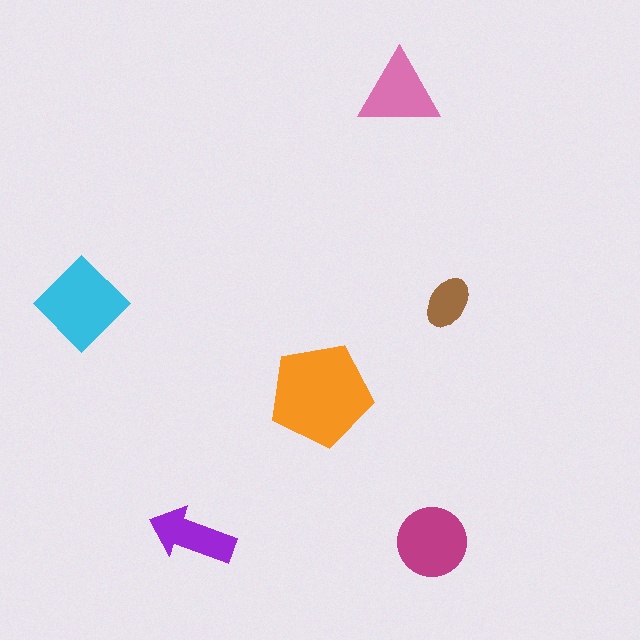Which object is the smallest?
The brown ellipse.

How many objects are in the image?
There are 6 objects in the image.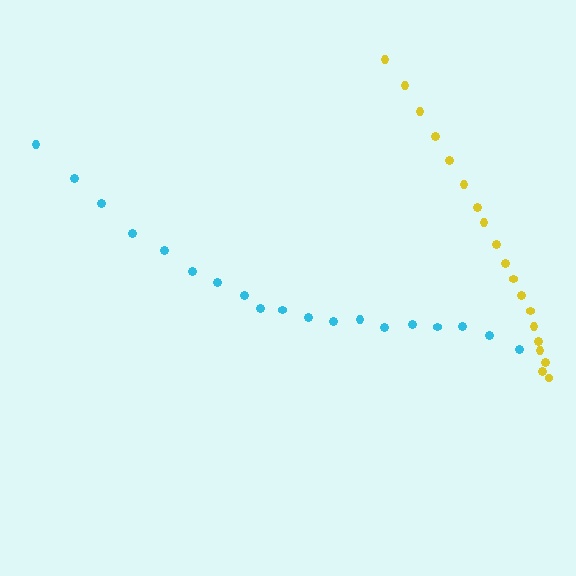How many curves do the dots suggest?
There are 2 distinct paths.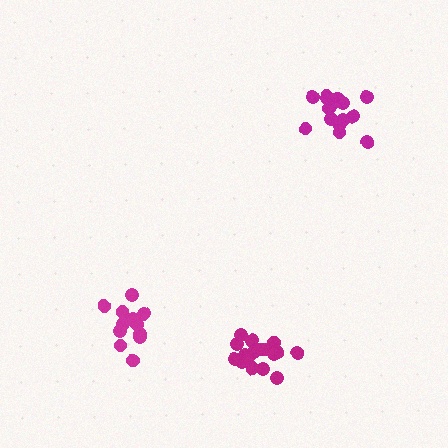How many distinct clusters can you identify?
There are 3 distinct clusters.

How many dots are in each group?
Group 1: 12 dots, Group 2: 17 dots, Group 3: 16 dots (45 total).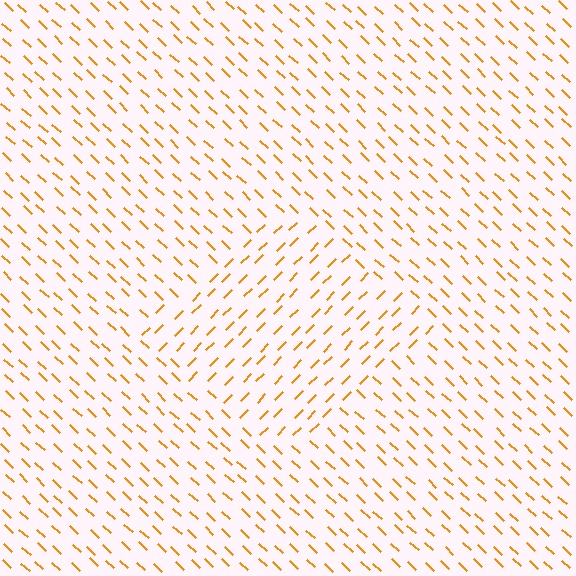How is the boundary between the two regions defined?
The boundary is defined purely by a change in line orientation (approximately 89 degrees difference). All lines are the same color and thickness.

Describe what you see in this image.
The image is filled with small orange line segments. A diamond region in the image has lines oriented differently from the surrounding lines, creating a visible texture boundary.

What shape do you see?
I see a diamond.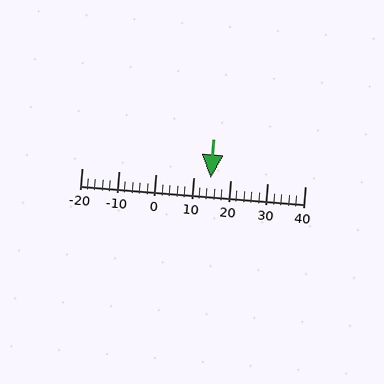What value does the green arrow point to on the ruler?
The green arrow points to approximately 15.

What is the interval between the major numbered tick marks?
The major tick marks are spaced 10 units apart.